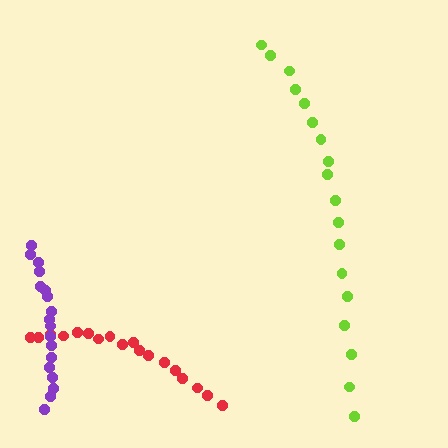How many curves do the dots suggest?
There are 3 distinct paths.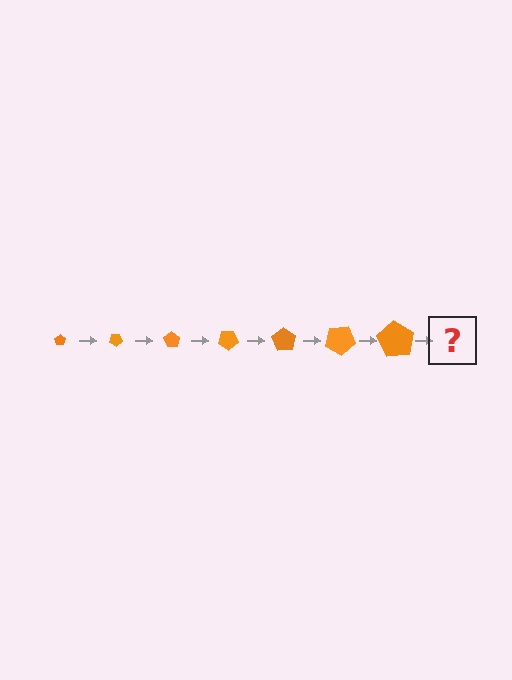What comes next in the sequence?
The next element should be a pentagon, larger than the previous one and rotated 245 degrees from the start.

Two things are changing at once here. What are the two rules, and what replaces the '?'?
The two rules are that the pentagon grows larger each step and it rotates 35 degrees each step. The '?' should be a pentagon, larger than the previous one and rotated 245 degrees from the start.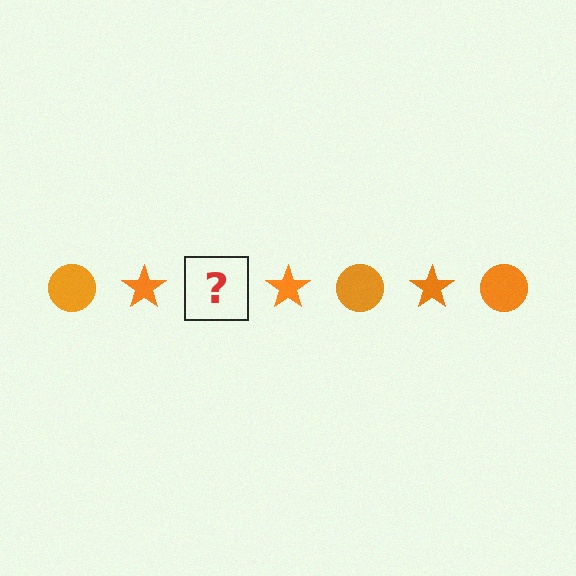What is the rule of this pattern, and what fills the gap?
The rule is that the pattern cycles through circle, star shapes in orange. The gap should be filled with an orange circle.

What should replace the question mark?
The question mark should be replaced with an orange circle.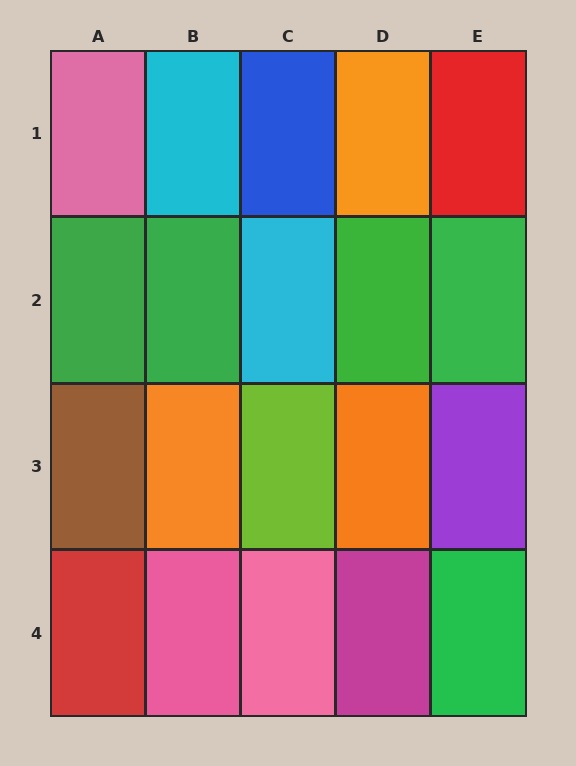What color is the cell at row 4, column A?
Red.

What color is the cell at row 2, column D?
Green.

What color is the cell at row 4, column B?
Pink.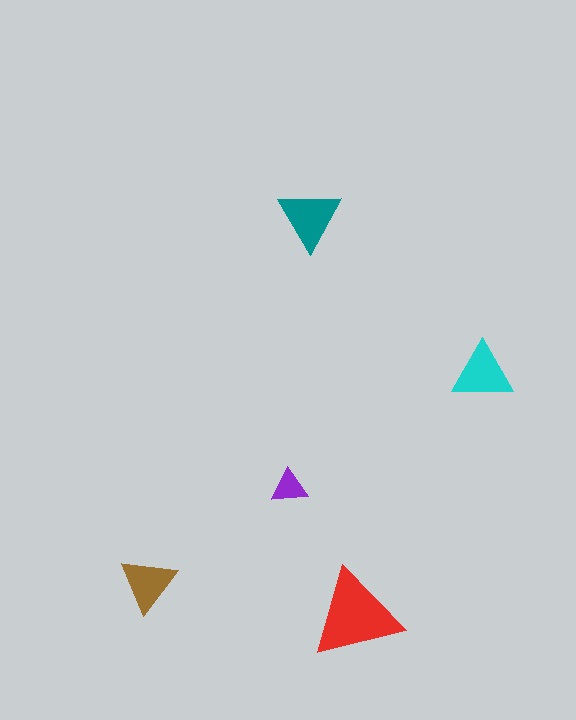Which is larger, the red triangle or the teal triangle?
The red one.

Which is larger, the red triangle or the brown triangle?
The red one.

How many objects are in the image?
There are 5 objects in the image.